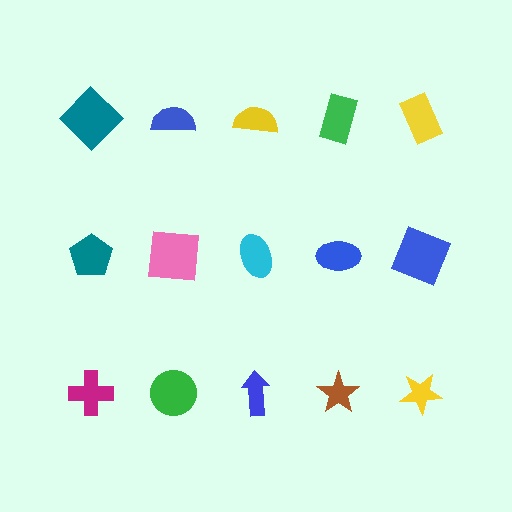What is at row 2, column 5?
A blue square.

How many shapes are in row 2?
5 shapes.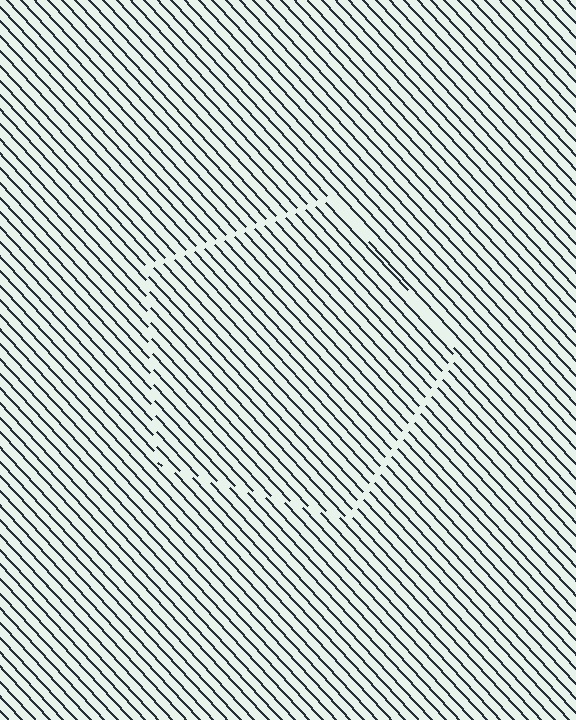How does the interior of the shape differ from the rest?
The interior of the shape contains the same grating, shifted by half a period — the contour is defined by the phase discontinuity where line-ends from the inner and outer gratings abut.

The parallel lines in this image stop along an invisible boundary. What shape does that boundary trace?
An illusory pentagon. The interior of the shape contains the same grating, shifted by half a period — the contour is defined by the phase discontinuity where line-ends from the inner and outer gratings abut.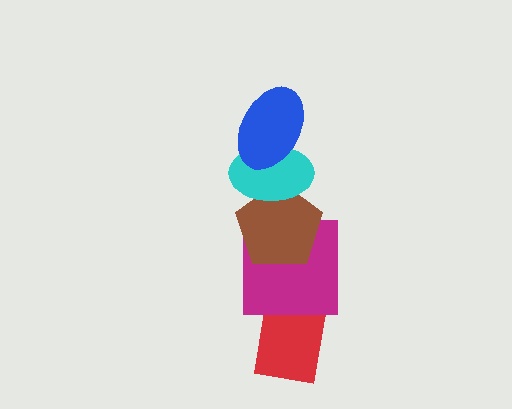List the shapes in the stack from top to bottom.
From top to bottom: the blue ellipse, the cyan ellipse, the brown pentagon, the magenta square, the red rectangle.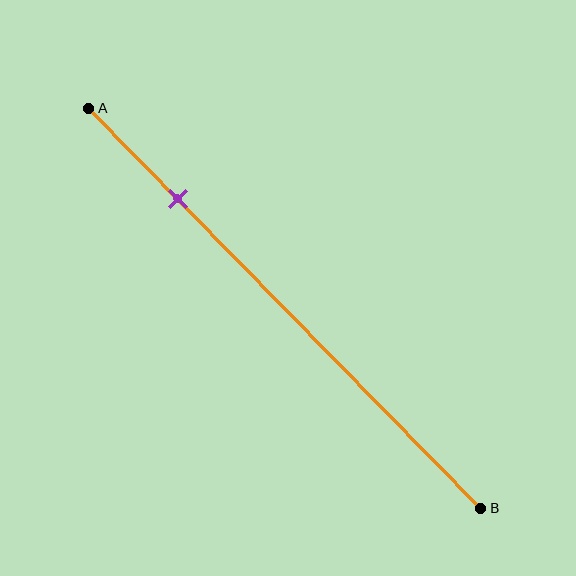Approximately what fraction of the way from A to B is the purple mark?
The purple mark is approximately 25% of the way from A to B.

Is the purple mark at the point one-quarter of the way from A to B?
Yes, the mark is approximately at the one-quarter point.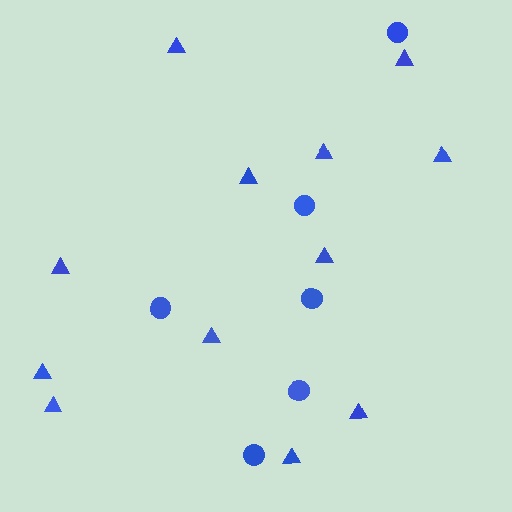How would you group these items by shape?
There are 2 groups: one group of circles (6) and one group of triangles (12).